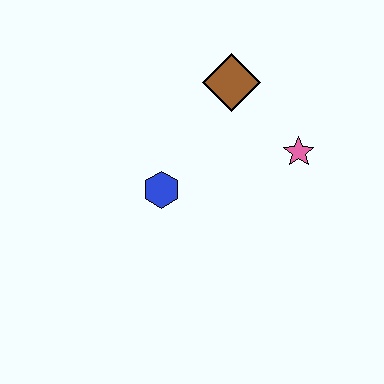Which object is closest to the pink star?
The brown diamond is closest to the pink star.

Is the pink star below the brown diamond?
Yes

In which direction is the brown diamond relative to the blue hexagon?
The brown diamond is above the blue hexagon.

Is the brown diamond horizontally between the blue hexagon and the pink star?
Yes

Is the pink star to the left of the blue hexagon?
No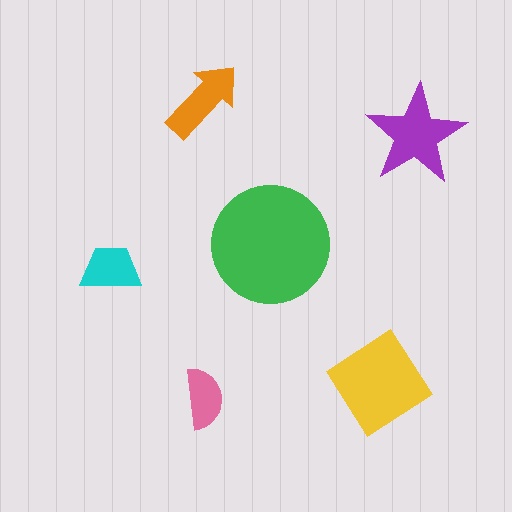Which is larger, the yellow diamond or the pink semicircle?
The yellow diamond.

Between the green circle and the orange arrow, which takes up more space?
The green circle.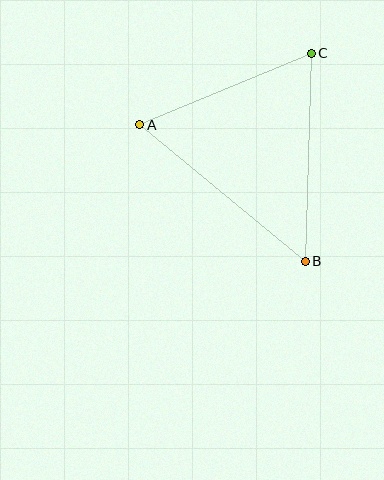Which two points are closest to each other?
Points A and C are closest to each other.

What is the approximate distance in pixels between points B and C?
The distance between B and C is approximately 208 pixels.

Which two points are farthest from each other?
Points A and B are farthest from each other.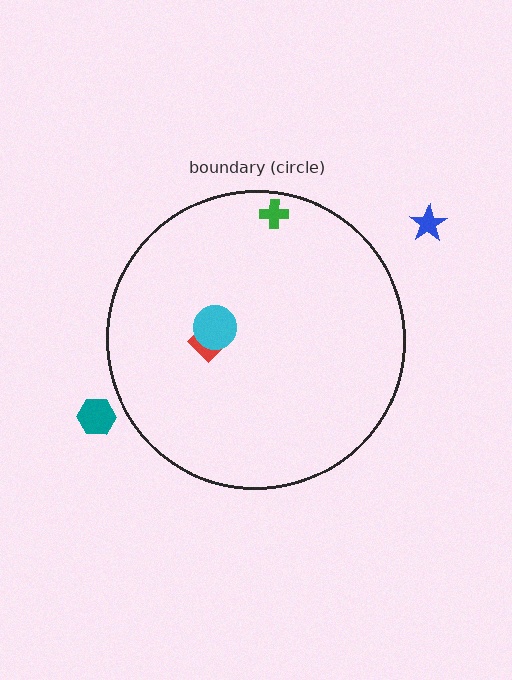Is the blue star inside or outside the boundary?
Outside.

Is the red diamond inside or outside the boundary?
Inside.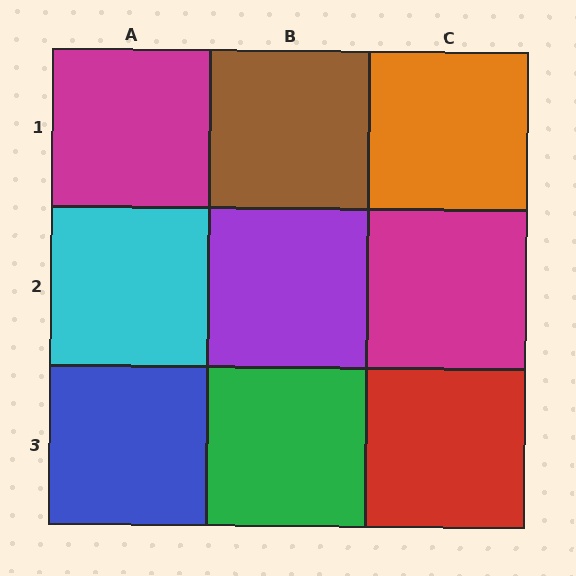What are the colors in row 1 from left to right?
Magenta, brown, orange.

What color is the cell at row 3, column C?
Red.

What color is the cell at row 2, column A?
Cyan.